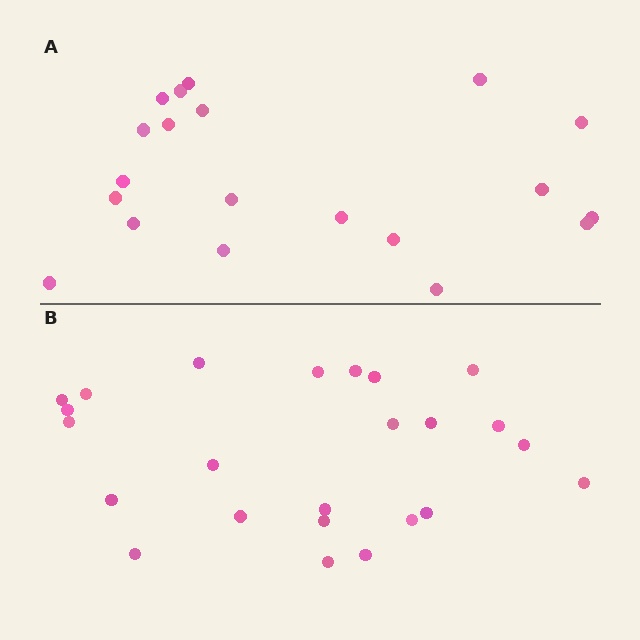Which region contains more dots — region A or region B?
Region B (the bottom region) has more dots.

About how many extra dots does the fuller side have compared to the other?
Region B has about 4 more dots than region A.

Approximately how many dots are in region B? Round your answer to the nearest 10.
About 20 dots. (The exact count is 24, which rounds to 20.)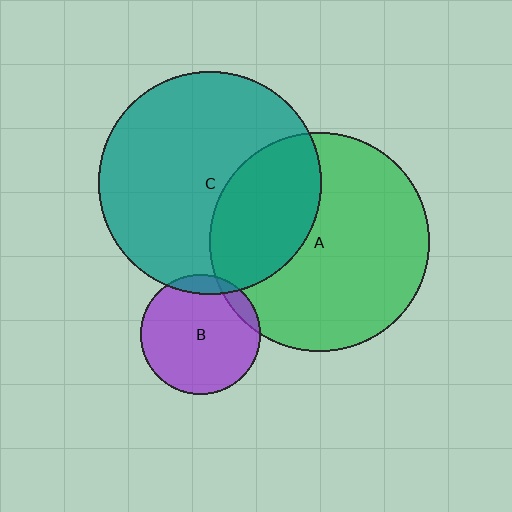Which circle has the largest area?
Circle C (teal).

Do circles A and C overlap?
Yes.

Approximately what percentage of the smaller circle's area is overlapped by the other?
Approximately 35%.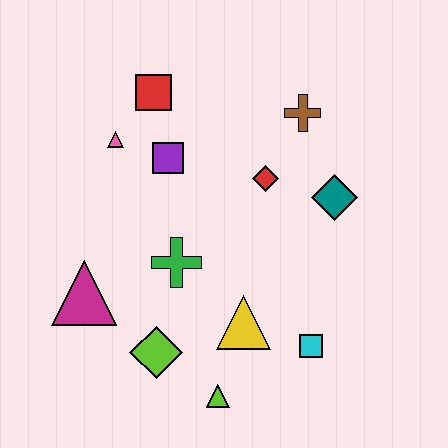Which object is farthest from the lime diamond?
The brown cross is farthest from the lime diamond.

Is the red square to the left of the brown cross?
Yes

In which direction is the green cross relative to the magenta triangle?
The green cross is to the right of the magenta triangle.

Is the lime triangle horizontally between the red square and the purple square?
No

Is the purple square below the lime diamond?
No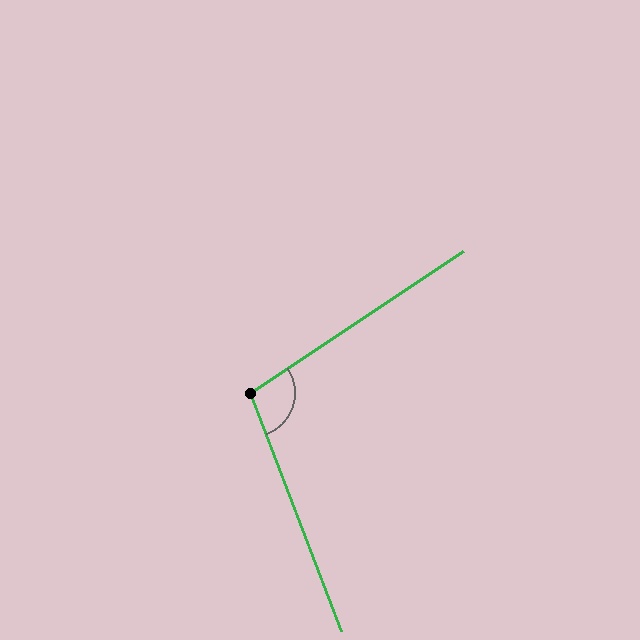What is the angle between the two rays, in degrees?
Approximately 103 degrees.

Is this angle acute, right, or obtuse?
It is obtuse.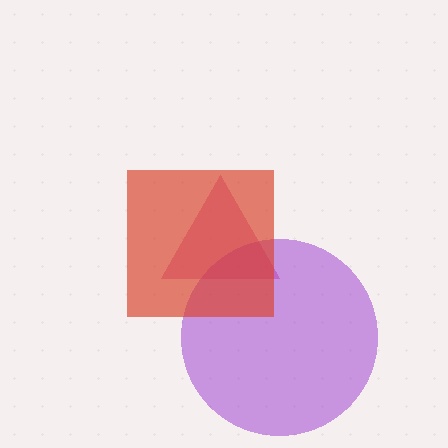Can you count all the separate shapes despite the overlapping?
Yes, there are 3 separate shapes.